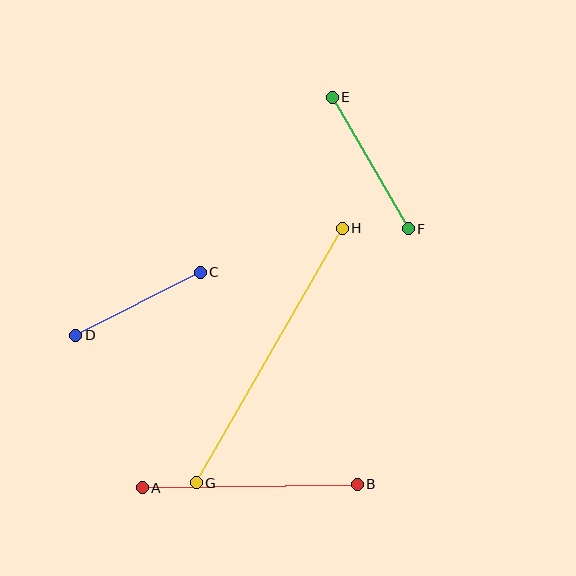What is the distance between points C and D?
The distance is approximately 140 pixels.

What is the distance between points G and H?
The distance is approximately 294 pixels.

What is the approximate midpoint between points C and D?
The midpoint is at approximately (138, 304) pixels.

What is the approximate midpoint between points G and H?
The midpoint is at approximately (269, 356) pixels.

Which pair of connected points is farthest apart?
Points G and H are farthest apart.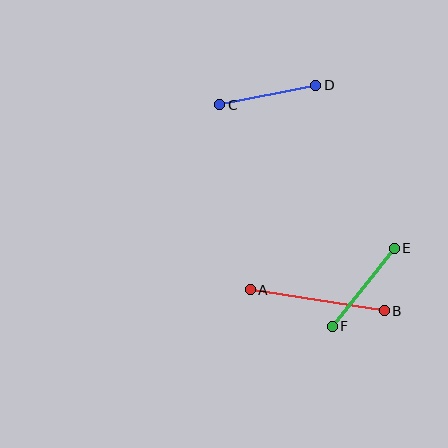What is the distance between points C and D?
The distance is approximately 98 pixels.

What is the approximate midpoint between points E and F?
The midpoint is at approximately (363, 287) pixels.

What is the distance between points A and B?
The distance is approximately 136 pixels.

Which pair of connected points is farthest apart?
Points A and B are farthest apart.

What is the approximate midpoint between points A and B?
The midpoint is at approximately (317, 300) pixels.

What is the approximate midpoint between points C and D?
The midpoint is at approximately (268, 95) pixels.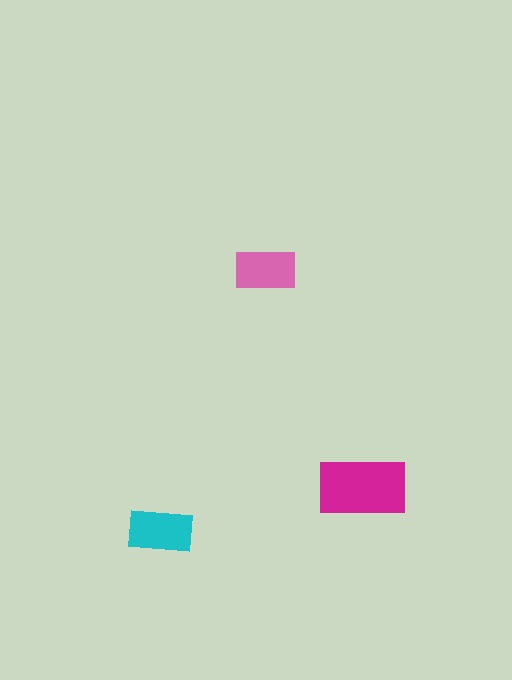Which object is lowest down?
The cyan rectangle is bottommost.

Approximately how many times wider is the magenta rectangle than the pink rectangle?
About 1.5 times wider.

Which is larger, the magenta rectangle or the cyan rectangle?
The magenta one.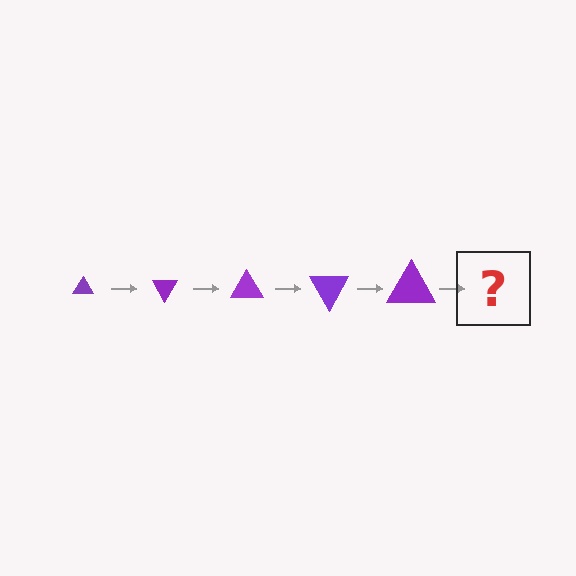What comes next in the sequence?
The next element should be a triangle, larger than the previous one and rotated 300 degrees from the start.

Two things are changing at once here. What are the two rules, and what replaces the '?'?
The two rules are that the triangle grows larger each step and it rotates 60 degrees each step. The '?' should be a triangle, larger than the previous one and rotated 300 degrees from the start.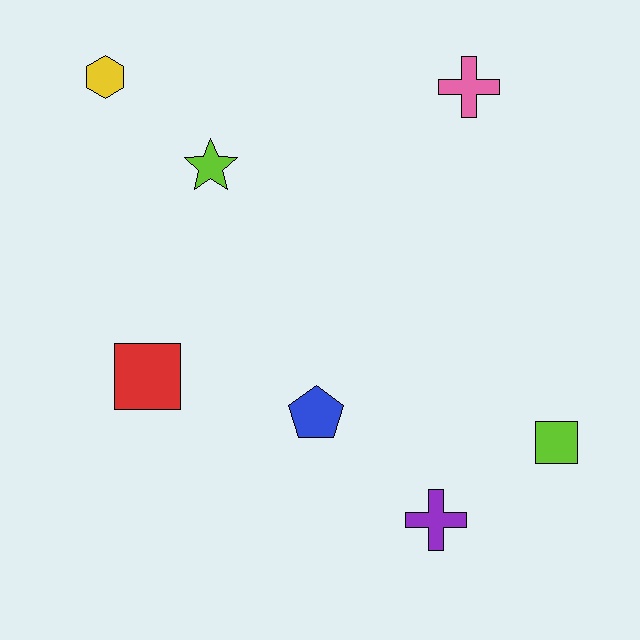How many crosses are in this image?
There are 2 crosses.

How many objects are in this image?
There are 7 objects.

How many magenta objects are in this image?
There are no magenta objects.